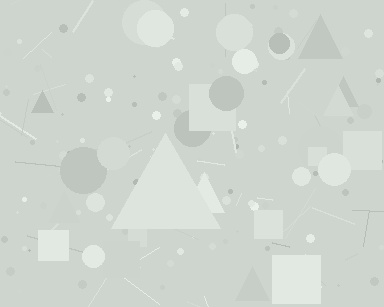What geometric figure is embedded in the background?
A triangle is embedded in the background.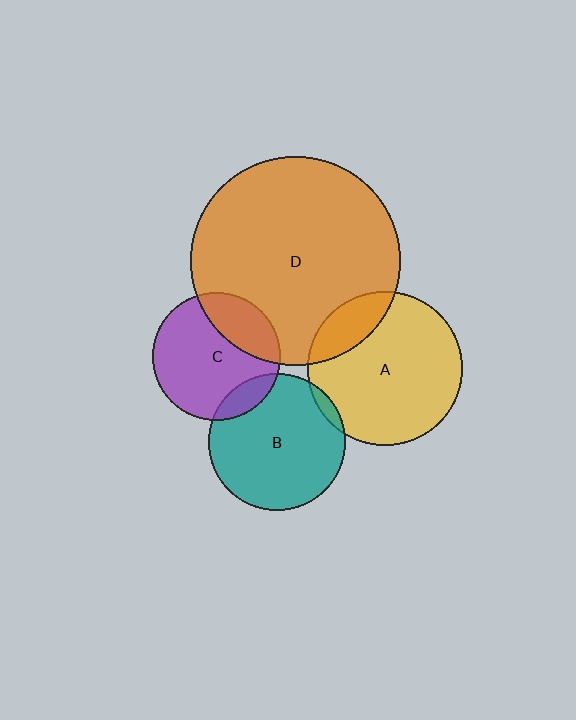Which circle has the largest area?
Circle D (orange).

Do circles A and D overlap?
Yes.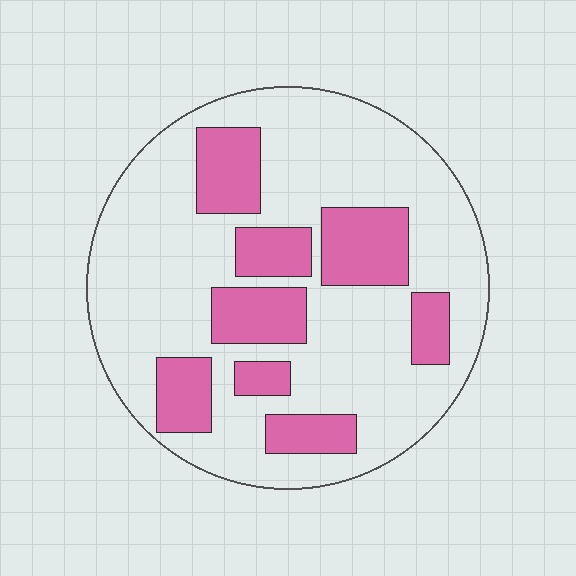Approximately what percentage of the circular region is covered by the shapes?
Approximately 25%.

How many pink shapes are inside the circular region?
8.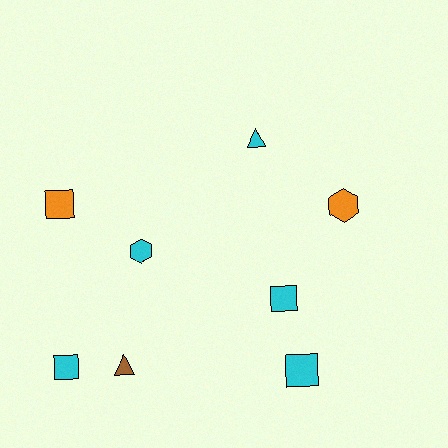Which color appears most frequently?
Cyan, with 5 objects.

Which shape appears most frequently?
Square, with 4 objects.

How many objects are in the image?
There are 8 objects.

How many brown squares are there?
There are no brown squares.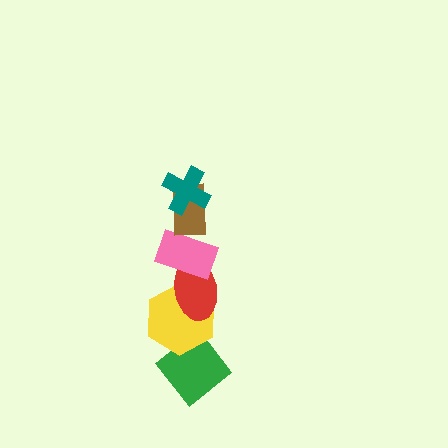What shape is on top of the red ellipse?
The pink rectangle is on top of the red ellipse.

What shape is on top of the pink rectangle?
The brown rectangle is on top of the pink rectangle.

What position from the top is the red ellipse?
The red ellipse is 4th from the top.